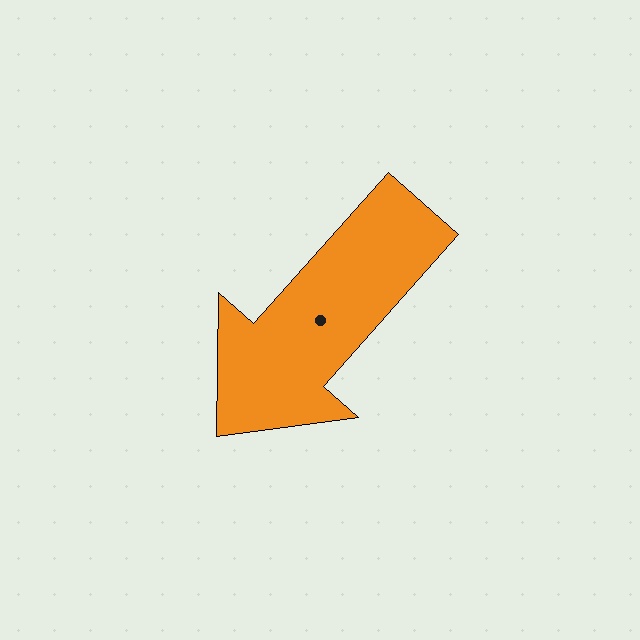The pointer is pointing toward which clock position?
Roughly 7 o'clock.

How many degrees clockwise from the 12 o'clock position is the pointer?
Approximately 222 degrees.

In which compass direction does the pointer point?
Southwest.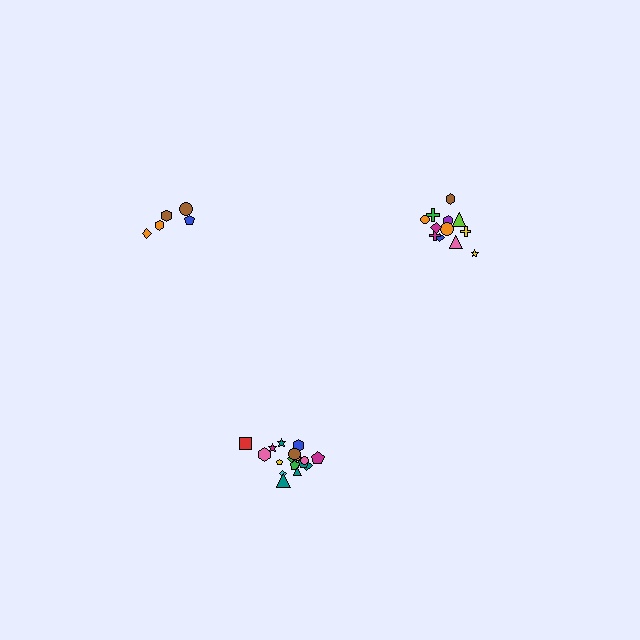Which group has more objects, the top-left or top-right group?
The top-right group.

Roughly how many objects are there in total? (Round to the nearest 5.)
Roughly 35 objects in total.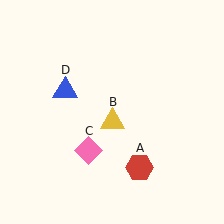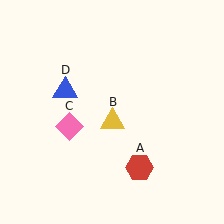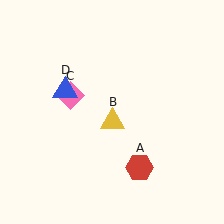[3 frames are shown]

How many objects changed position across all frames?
1 object changed position: pink diamond (object C).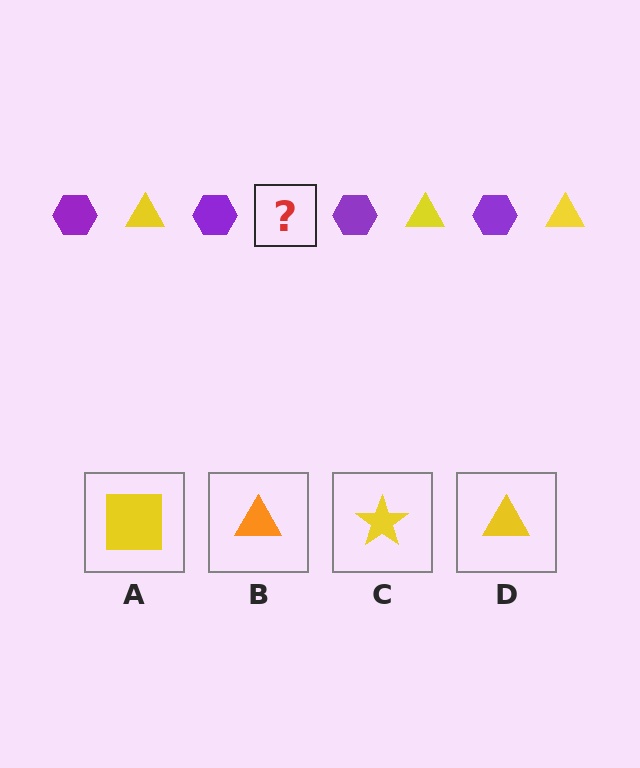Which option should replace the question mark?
Option D.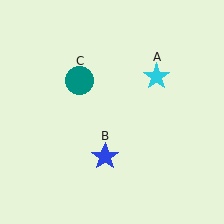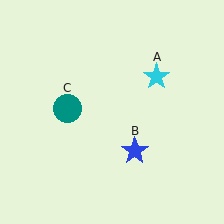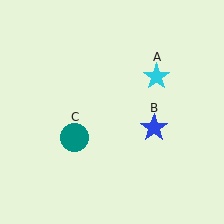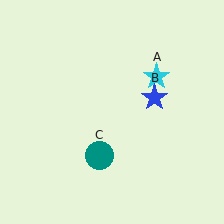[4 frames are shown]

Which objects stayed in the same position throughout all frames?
Cyan star (object A) remained stationary.